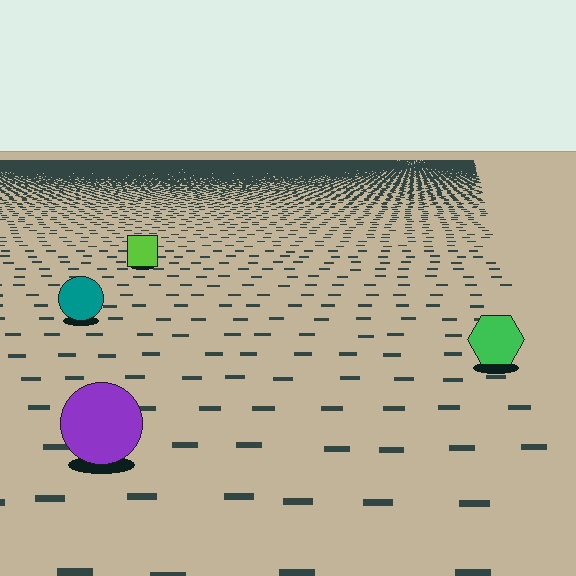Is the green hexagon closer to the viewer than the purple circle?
No. The purple circle is closer — you can tell from the texture gradient: the ground texture is coarser near it.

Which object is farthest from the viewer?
The lime square is farthest from the viewer. It appears smaller and the ground texture around it is denser.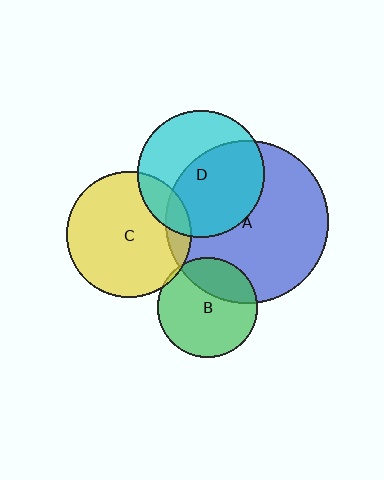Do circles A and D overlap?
Yes.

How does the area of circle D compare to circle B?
Approximately 1.6 times.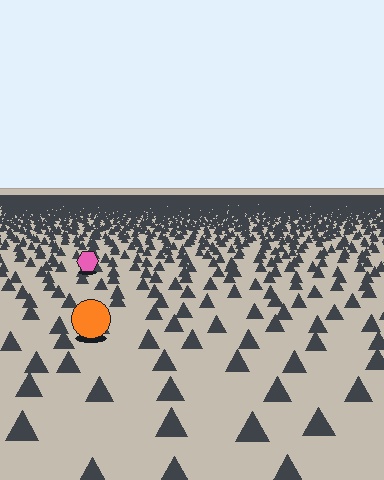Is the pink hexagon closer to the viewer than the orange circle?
No. The orange circle is closer — you can tell from the texture gradient: the ground texture is coarser near it.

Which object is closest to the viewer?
The orange circle is closest. The texture marks near it are larger and more spread out.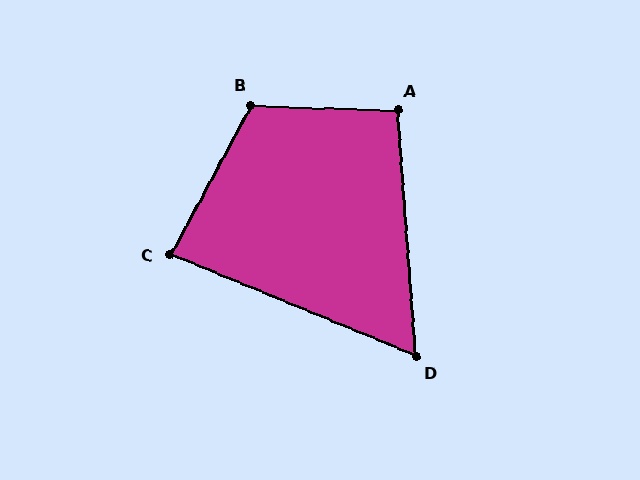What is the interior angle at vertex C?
Approximately 84 degrees (acute).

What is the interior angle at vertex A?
Approximately 96 degrees (obtuse).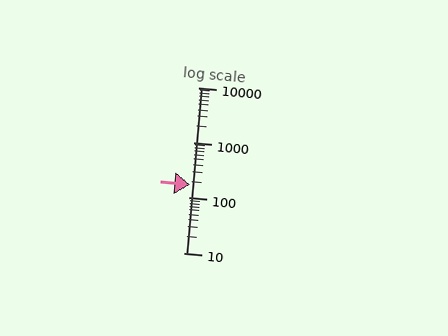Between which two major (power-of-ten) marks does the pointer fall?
The pointer is between 100 and 1000.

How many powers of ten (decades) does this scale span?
The scale spans 3 decades, from 10 to 10000.